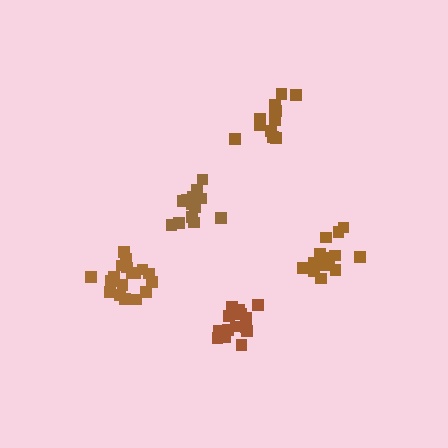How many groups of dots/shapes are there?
There are 5 groups.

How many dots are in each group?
Group 1: 14 dots, Group 2: 12 dots, Group 3: 15 dots, Group 4: 13 dots, Group 5: 18 dots (72 total).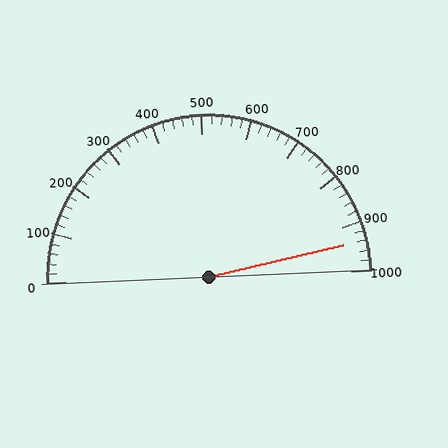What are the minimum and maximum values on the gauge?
The gauge ranges from 0 to 1000.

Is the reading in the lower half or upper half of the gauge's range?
The reading is in the upper half of the range (0 to 1000).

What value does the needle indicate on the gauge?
The needle indicates approximately 940.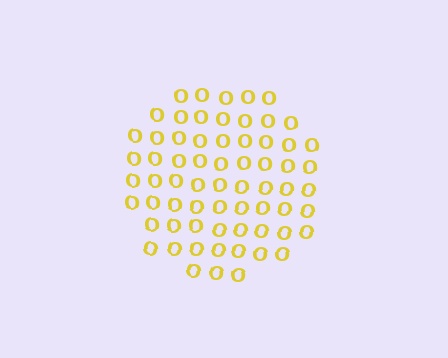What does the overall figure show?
The overall figure shows a circle.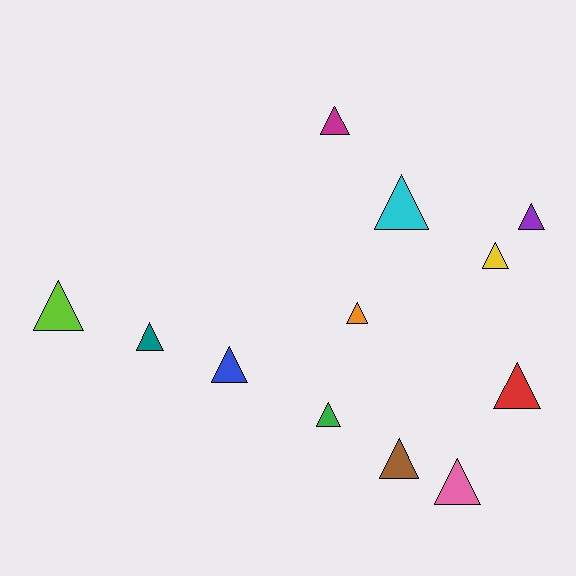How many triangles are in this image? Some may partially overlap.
There are 12 triangles.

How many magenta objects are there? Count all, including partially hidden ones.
There is 1 magenta object.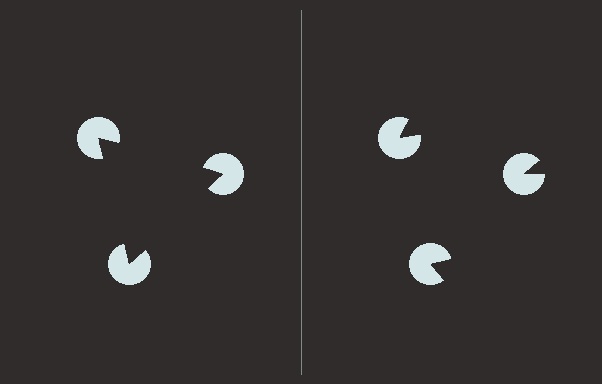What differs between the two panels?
The pac-man discs are positioned identically on both sides; only the wedge orientations differ. On the left they align to a triangle; on the right they are misaligned.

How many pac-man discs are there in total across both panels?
6 — 3 on each side.